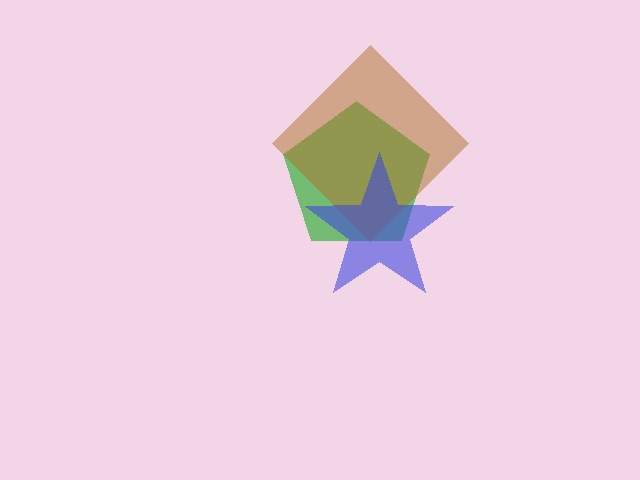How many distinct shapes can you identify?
There are 3 distinct shapes: a green pentagon, a brown diamond, a blue star.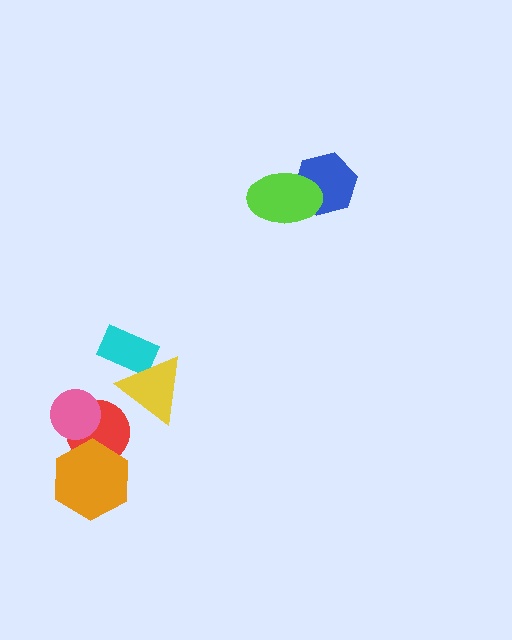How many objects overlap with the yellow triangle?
1 object overlaps with the yellow triangle.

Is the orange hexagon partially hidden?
No, no other shape covers it.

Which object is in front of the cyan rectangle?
The yellow triangle is in front of the cyan rectangle.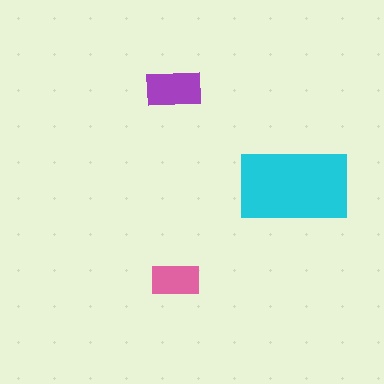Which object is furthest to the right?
The cyan rectangle is rightmost.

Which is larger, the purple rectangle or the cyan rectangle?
The cyan one.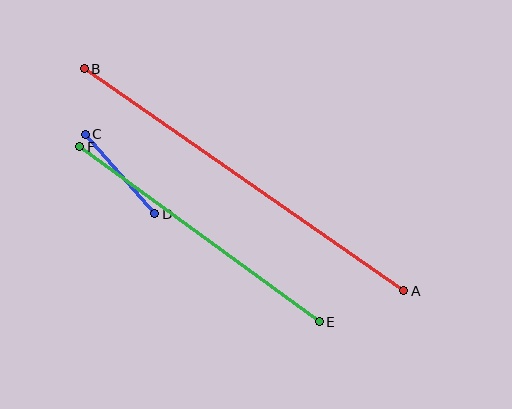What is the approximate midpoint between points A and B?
The midpoint is at approximately (244, 180) pixels.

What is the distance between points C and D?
The distance is approximately 105 pixels.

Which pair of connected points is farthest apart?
Points A and B are farthest apart.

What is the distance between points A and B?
The distance is approximately 389 pixels.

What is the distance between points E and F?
The distance is approximately 297 pixels.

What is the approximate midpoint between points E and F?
The midpoint is at approximately (200, 234) pixels.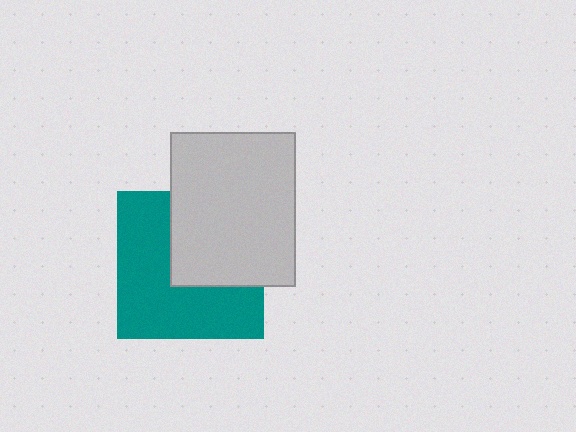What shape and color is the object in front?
The object in front is a light gray rectangle.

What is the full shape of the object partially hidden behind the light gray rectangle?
The partially hidden object is a teal square.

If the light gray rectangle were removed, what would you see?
You would see the complete teal square.